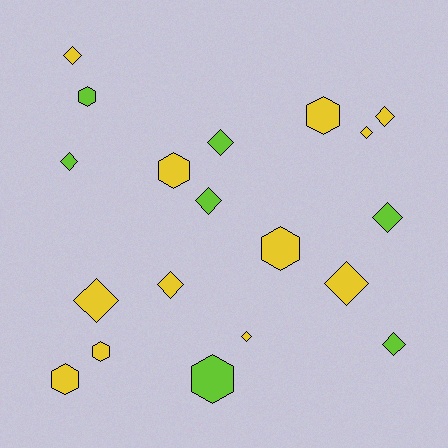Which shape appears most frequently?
Diamond, with 12 objects.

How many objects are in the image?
There are 19 objects.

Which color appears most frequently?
Yellow, with 12 objects.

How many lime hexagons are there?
There are 2 lime hexagons.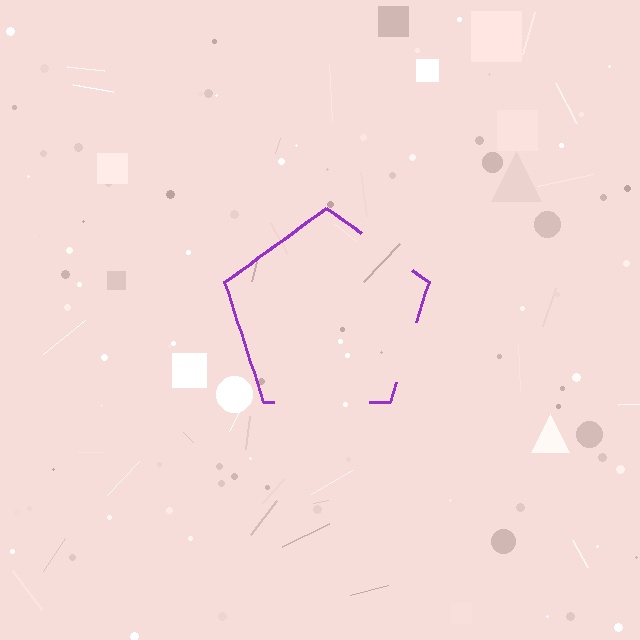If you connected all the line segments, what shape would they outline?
They would outline a pentagon.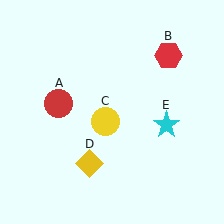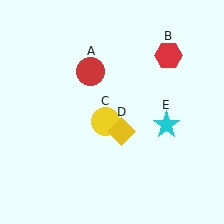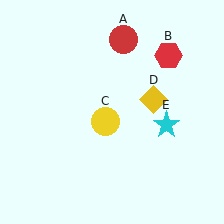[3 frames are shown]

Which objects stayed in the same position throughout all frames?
Red hexagon (object B) and yellow circle (object C) and cyan star (object E) remained stationary.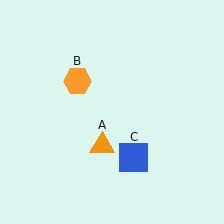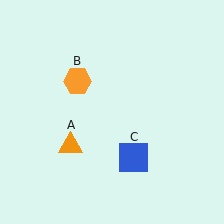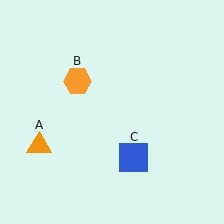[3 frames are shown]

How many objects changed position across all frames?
1 object changed position: orange triangle (object A).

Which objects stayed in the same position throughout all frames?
Orange hexagon (object B) and blue square (object C) remained stationary.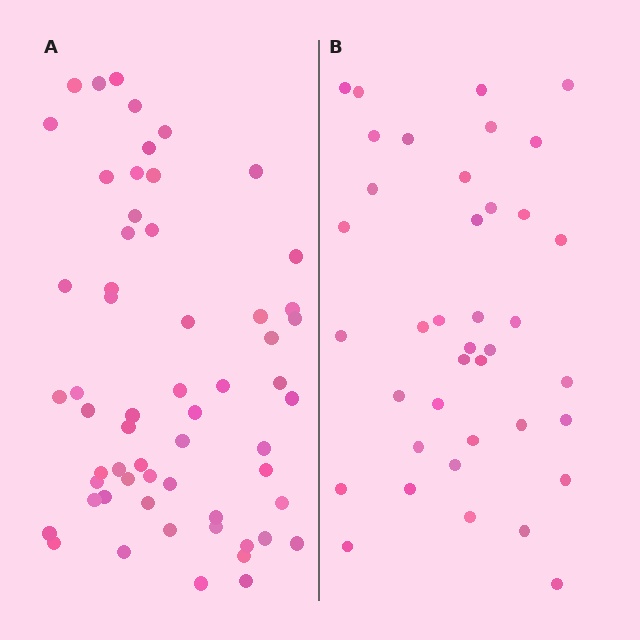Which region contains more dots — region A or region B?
Region A (the left region) has more dots.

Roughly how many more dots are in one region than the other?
Region A has approximately 20 more dots than region B.